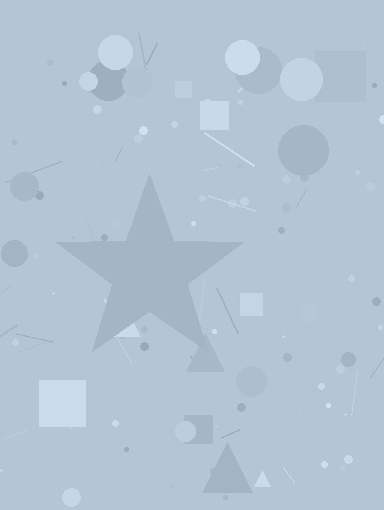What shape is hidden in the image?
A star is hidden in the image.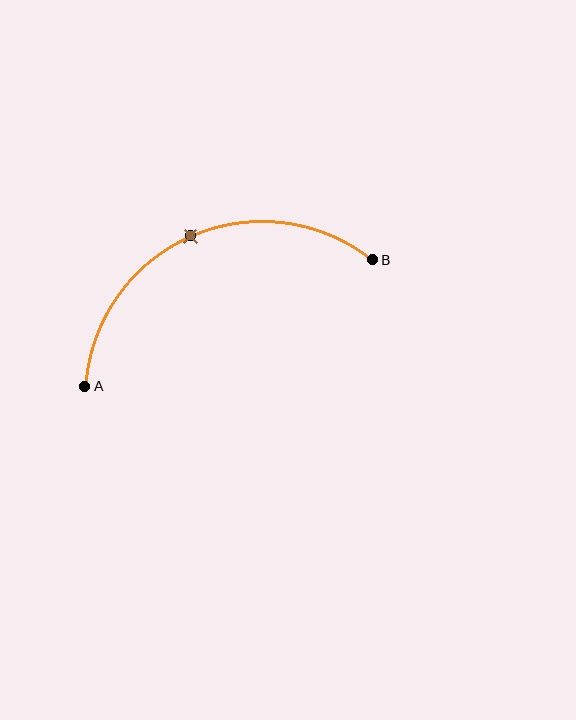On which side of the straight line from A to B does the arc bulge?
The arc bulges above the straight line connecting A and B.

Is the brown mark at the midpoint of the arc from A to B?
Yes. The brown mark lies on the arc at equal arc-length from both A and B — it is the arc midpoint.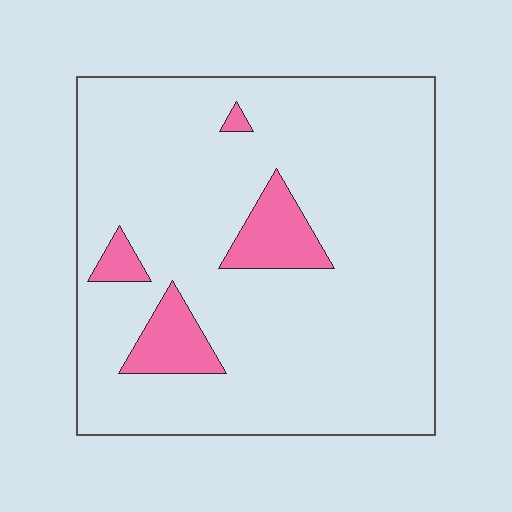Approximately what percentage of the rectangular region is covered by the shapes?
Approximately 10%.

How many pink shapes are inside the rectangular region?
4.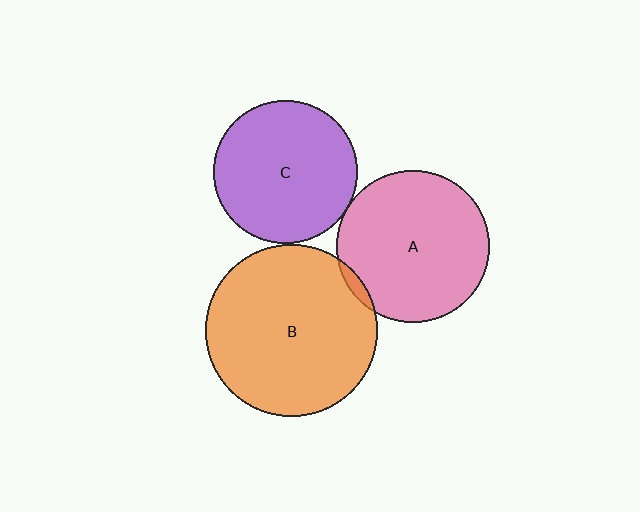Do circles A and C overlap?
Yes.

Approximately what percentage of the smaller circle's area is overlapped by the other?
Approximately 5%.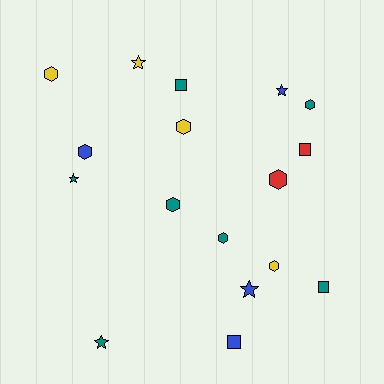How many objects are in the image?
There are 17 objects.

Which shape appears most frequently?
Hexagon, with 8 objects.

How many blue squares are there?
There is 1 blue square.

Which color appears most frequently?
Teal, with 7 objects.